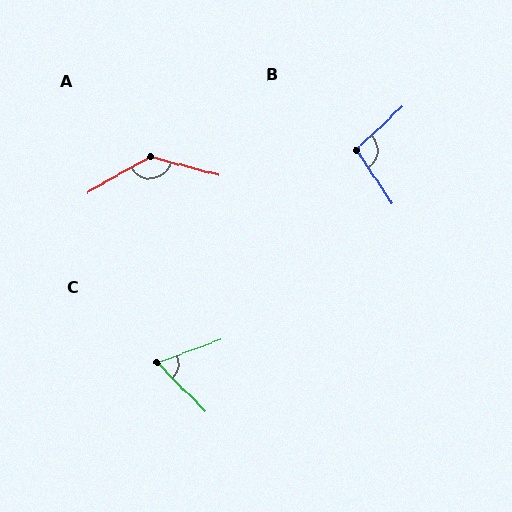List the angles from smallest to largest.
C (66°), B (99°), A (135°).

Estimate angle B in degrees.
Approximately 99 degrees.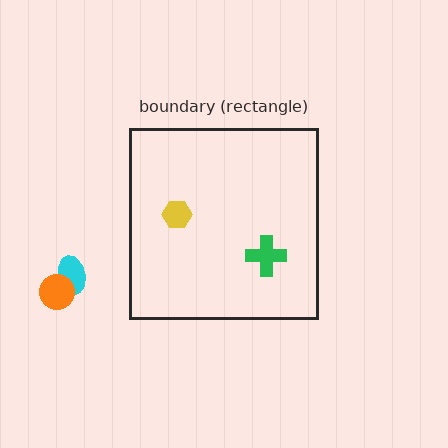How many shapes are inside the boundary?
2 inside, 2 outside.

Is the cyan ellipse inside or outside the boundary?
Outside.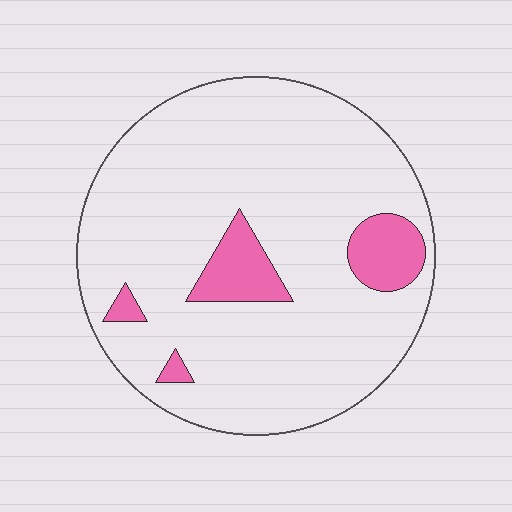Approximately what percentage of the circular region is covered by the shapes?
Approximately 10%.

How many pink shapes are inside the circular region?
4.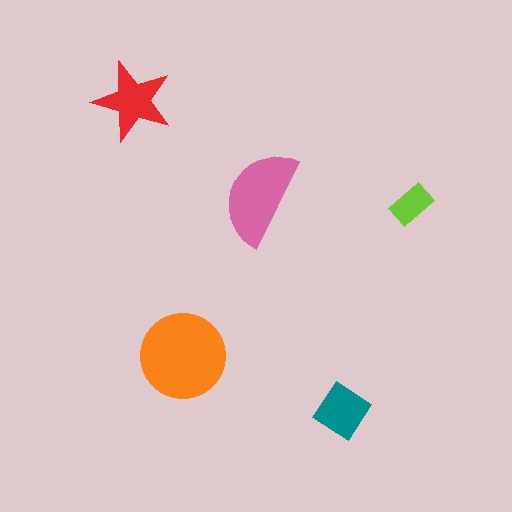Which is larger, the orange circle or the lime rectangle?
The orange circle.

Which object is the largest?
The orange circle.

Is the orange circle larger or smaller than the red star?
Larger.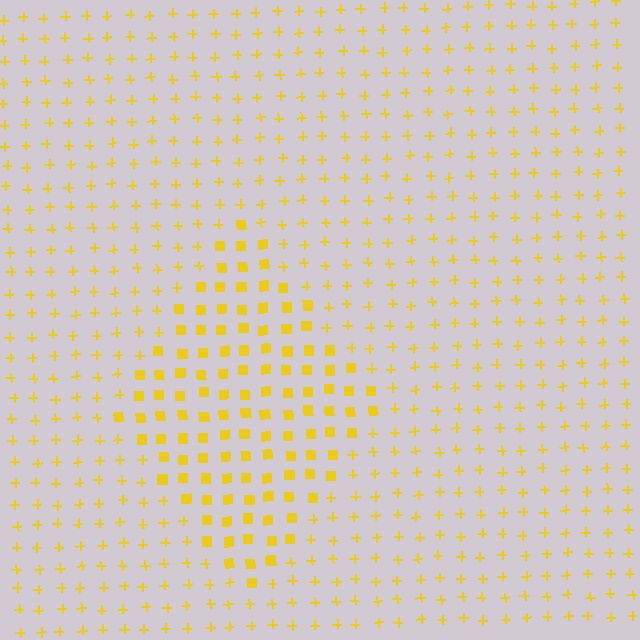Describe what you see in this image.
The image is filled with small yellow elements arranged in a uniform grid. A diamond-shaped region contains squares, while the surrounding area contains plus signs. The boundary is defined purely by the change in element shape.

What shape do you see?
I see a diamond.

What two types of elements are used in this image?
The image uses squares inside the diamond region and plus signs outside it.